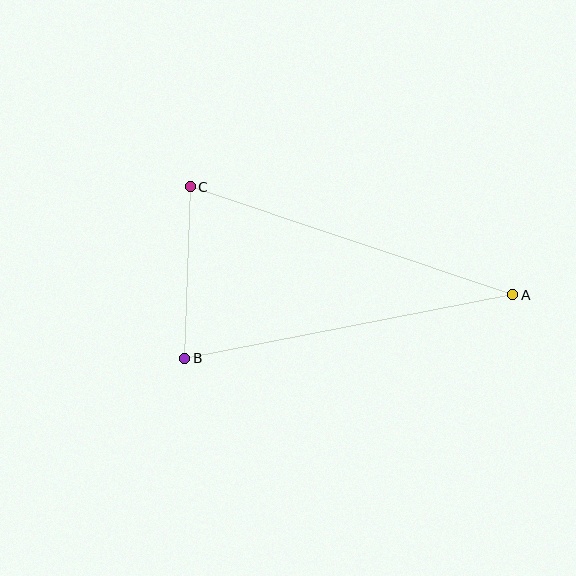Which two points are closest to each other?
Points B and C are closest to each other.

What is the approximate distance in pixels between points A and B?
The distance between A and B is approximately 334 pixels.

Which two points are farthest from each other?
Points A and C are farthest from each other.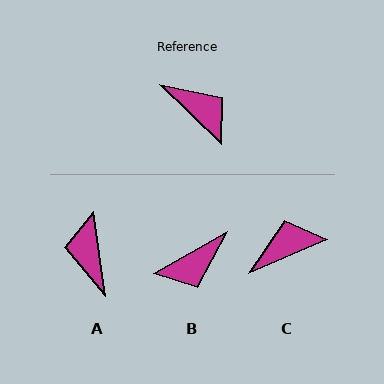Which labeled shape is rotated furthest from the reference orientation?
A, about 142 degrees away.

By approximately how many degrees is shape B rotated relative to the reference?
Approximately 106 degrees clockwise.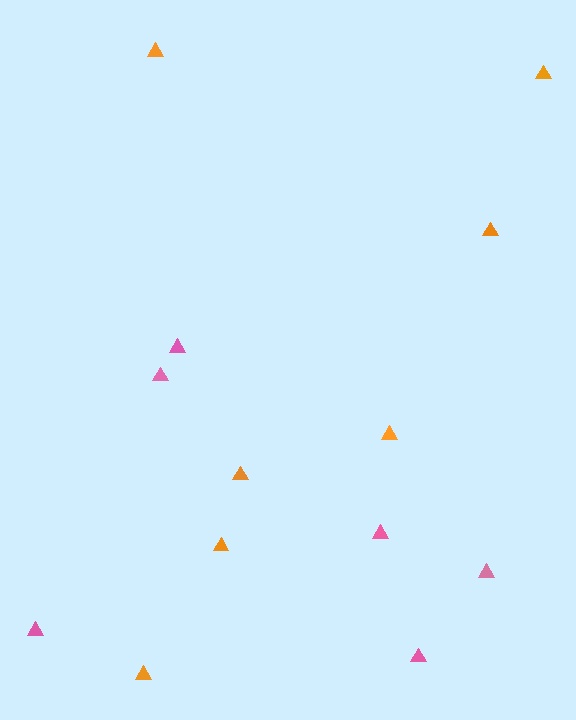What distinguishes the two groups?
There are 2 groups: one group of orange triangles (7) and one group of pink triangles (6).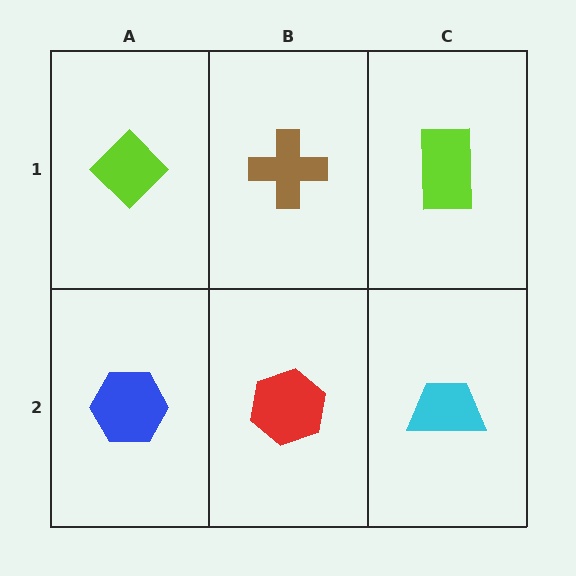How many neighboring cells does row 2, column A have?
2.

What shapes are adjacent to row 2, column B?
A brown cross (row 1, column B), a blue hexagon (row 2, column A), a cyan trapezoid (row 2, column C).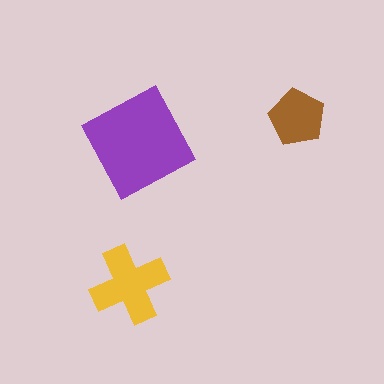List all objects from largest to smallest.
The purple square, the yellow cross, the brown pentagon.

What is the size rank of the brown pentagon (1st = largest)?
3rd.